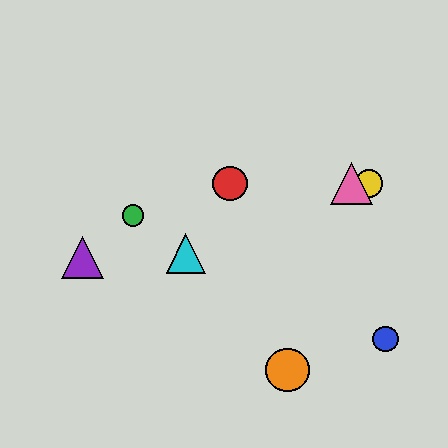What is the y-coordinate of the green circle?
The green circle is at y≈215.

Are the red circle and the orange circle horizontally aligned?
No, the red circle is at y≈183 and the orange circle is at y≈370.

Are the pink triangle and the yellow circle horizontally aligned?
Yes, both are at y≈183.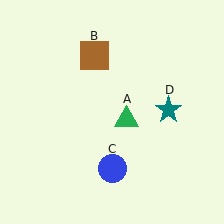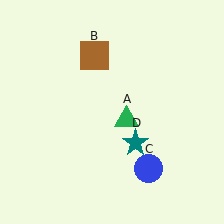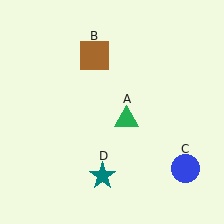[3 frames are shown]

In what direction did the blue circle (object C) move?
The blue circle (object C) moved right.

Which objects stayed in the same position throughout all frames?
Green triangle (object A) and brown square (object B) remained stationary.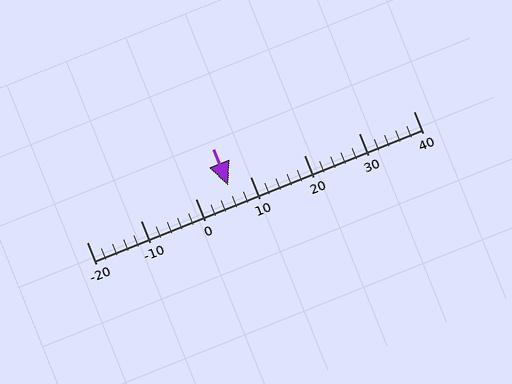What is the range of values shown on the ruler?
The ruler shows values from -20 to 40.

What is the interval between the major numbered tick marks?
The major tick marks are spaced 10 units apart.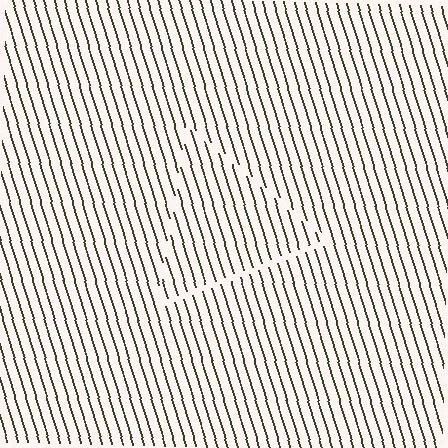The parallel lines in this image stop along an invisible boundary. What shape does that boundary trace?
An illusory triangle. The interior of the shape contains the same grating, shifted by half a period — the contour is defined by the phase discontinuity where line-ends from the inner and outer gratings abut.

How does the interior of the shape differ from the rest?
The interior of the shape contains the same grating, shifted by half a period — the contour is defined by the phase discontinuity where line-ends from the inner and outer gratings abut.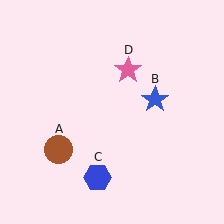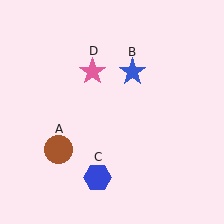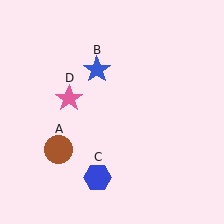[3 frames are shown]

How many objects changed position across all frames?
2 objects changed position: blue star (object B), pink star (object D).